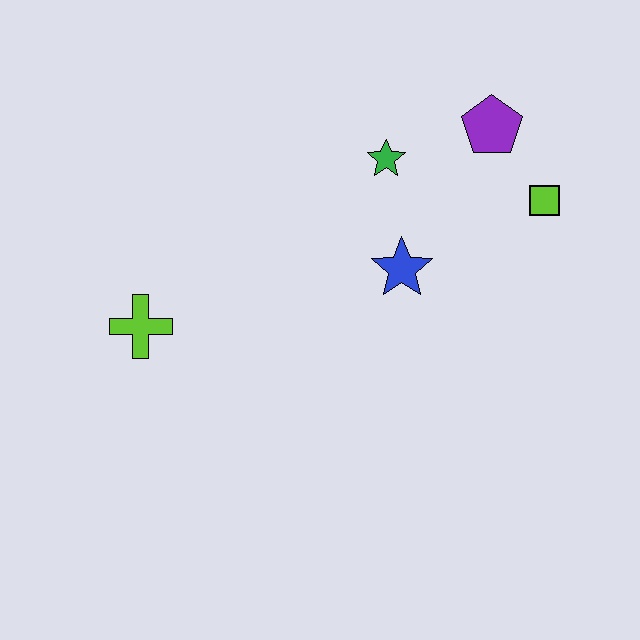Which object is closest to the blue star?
The green star is closest to the blue star.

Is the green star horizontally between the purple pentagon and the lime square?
No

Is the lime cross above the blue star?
No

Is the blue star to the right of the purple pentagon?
No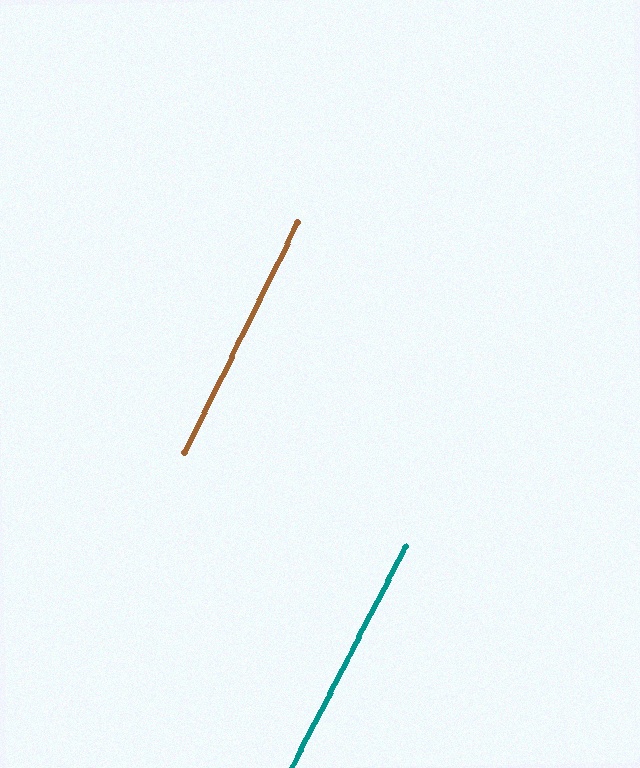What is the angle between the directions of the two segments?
Approximately 1 degree.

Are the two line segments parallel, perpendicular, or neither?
Parallel — their directions differ by only 0.9°.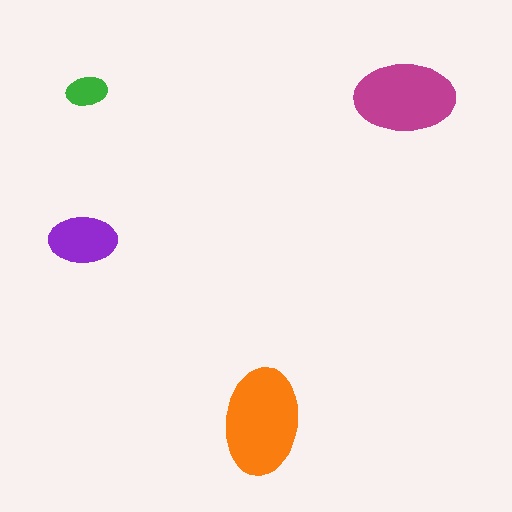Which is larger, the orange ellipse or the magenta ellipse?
The orange one.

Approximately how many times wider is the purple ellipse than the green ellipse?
About 1.5 times wider.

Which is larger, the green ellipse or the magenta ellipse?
The magenta one.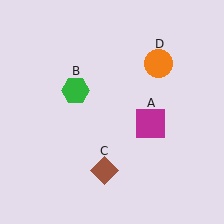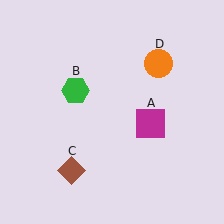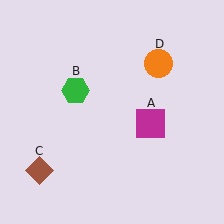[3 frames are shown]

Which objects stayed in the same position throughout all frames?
Magenta square (object A) and green hexagon (object B) and orange circle (object D) remained stationary.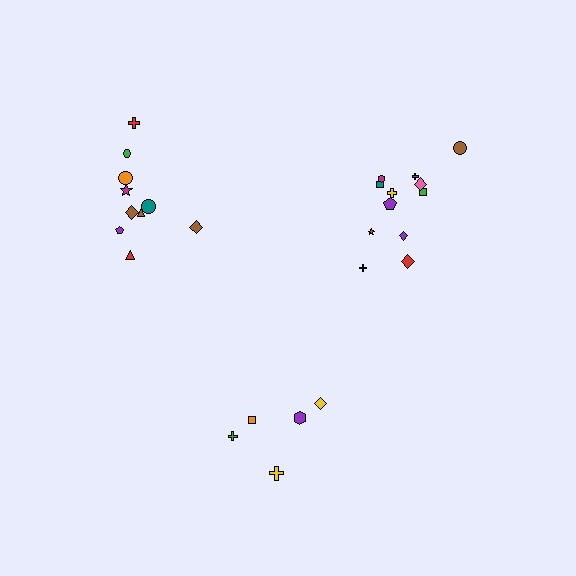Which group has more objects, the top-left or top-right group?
The top-right group.